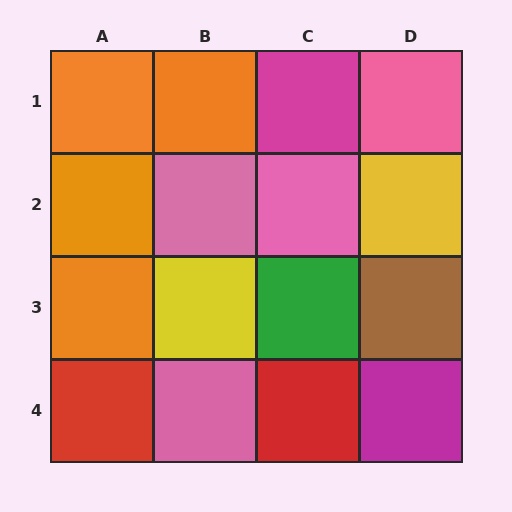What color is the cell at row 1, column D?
Pink.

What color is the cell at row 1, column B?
Orange.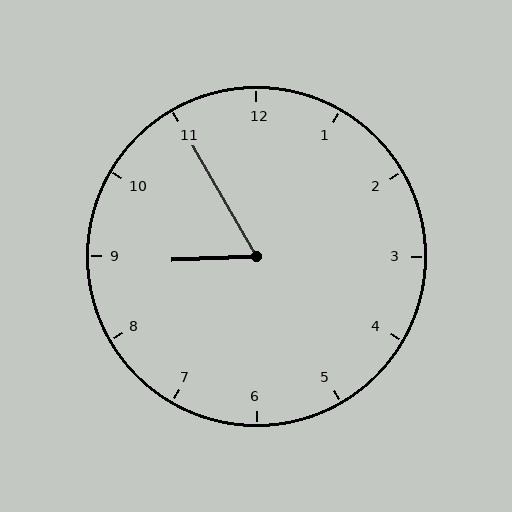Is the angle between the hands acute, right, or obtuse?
It is acute.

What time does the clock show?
8:55.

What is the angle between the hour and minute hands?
Approximately 62 degrees.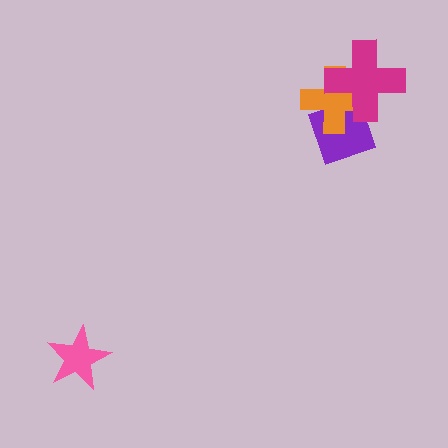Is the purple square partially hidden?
Yes, it is partially covered by another shape.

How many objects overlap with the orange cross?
2 objects overlap with the orange cross.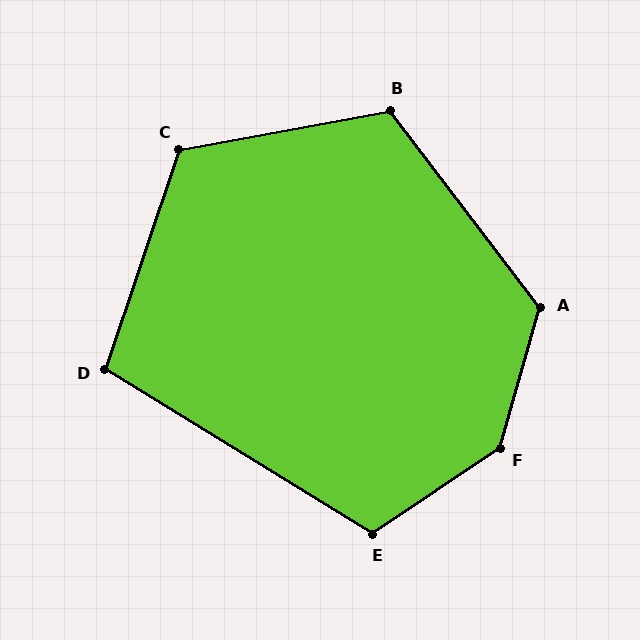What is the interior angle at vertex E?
Approximately 114 degrees (obtuse).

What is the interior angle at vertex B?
Approximately 117 degrees (obtuse).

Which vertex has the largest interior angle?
F, at approximately 140 degrees.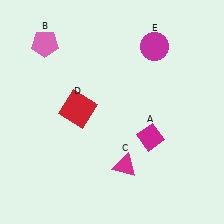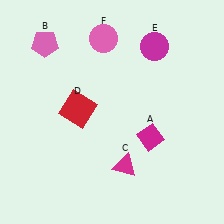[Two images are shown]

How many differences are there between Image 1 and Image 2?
There is 1 difference between the two images.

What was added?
A pink circle (F) was added in Image 2.